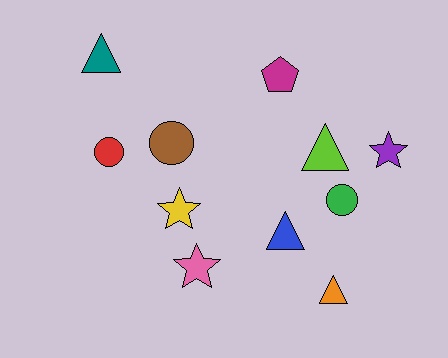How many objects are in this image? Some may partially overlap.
There are 11 objects.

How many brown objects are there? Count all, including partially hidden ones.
There is 1 brown object.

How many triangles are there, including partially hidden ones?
There are 4 triangles.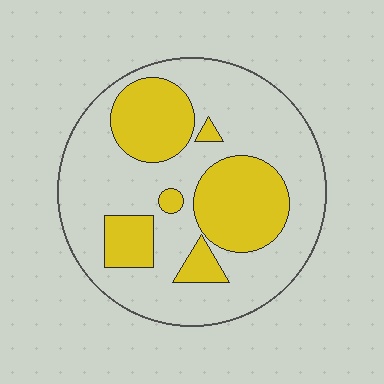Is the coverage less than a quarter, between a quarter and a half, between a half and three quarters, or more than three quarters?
Between a quarter and a half.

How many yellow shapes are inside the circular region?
6.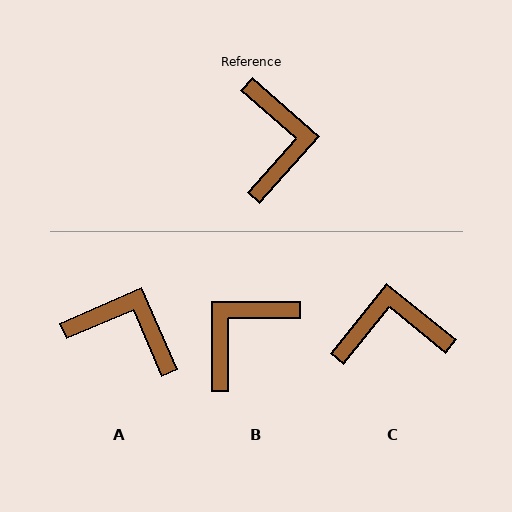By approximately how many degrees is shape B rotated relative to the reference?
Approximately 131 degrees counter-clockwise.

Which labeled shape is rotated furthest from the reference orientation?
B, about 131 degrees away.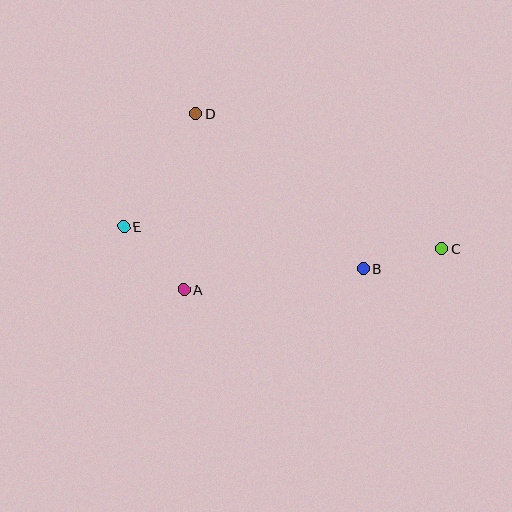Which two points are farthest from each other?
Points C and E are farthest from each other.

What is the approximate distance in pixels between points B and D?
The distance between B and D is approximately 229 pixels.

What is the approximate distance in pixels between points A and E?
The distance between A and E is approximately 87 pixels.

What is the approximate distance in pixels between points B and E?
The distance between B and E is approximately 244 pixels.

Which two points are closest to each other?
Points B and C are closest to each other.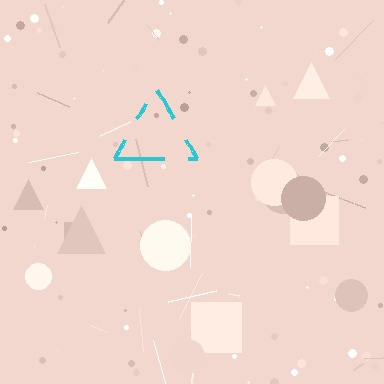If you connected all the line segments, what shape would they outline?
They would outline a triangle.